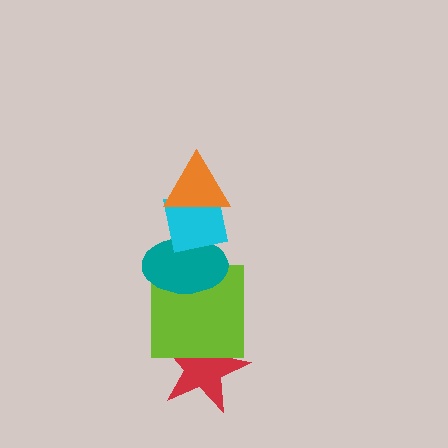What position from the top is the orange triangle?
The orange triangle is 1st from the top.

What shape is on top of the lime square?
The teal ellipse is on top of the lime square.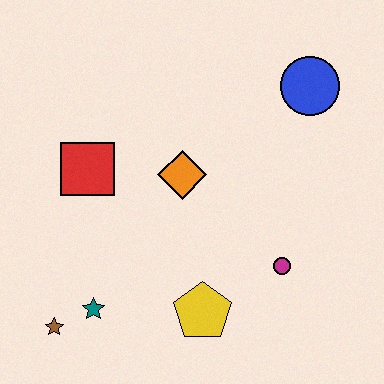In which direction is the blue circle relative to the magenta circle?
The blue circle is above the magenta circle.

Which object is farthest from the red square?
The blue circle is farthest from the red square.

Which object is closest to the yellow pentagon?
The magenta circle is closest to the yellow pentagon.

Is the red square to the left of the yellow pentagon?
Yes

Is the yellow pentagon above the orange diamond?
No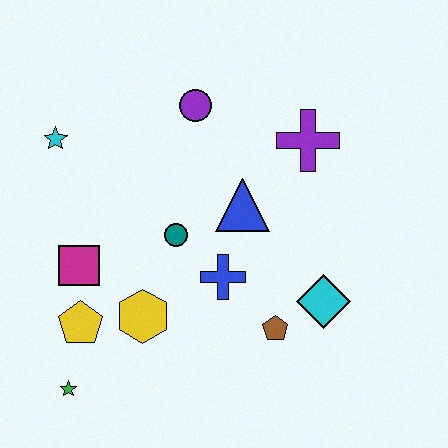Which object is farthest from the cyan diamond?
The cyan star is farthest from the cyan diamond.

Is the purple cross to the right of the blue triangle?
Yes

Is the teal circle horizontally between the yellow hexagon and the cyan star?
No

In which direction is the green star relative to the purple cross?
The green star is below the purple cross.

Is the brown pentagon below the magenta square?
Yes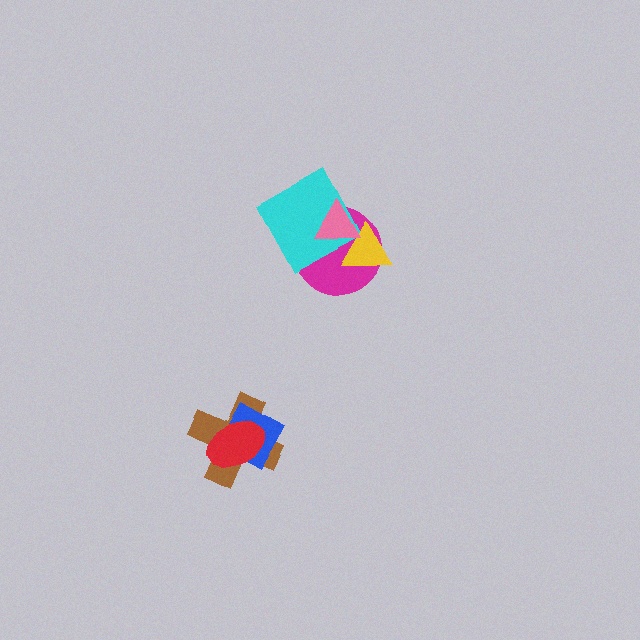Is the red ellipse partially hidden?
No, no other shape covers it.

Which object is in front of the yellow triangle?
The pink triangle is in front of the yellow triangle.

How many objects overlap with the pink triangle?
3 objects overlap with the pink triangle.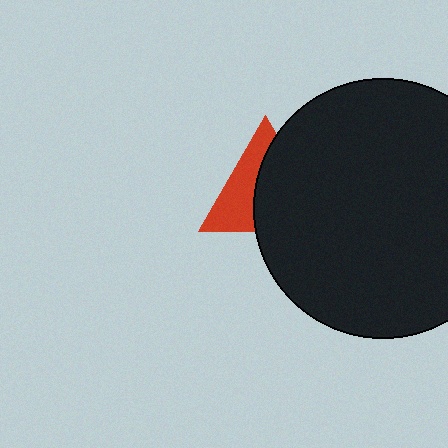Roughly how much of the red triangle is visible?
A small part of it is visible (roughly 43%).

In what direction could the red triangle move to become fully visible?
The red triangle could move left. That would shift it out from behind the black circle entirely.